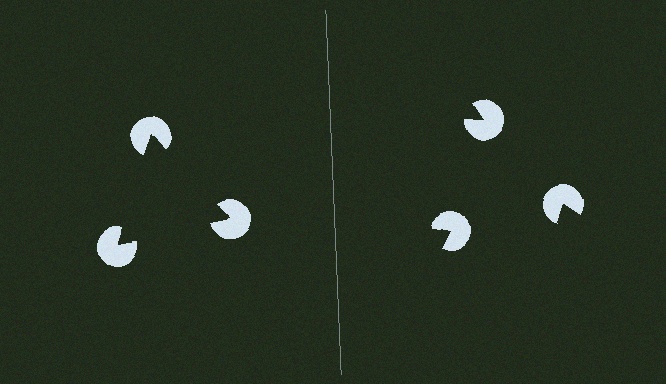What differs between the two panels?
The pac-man discs are positioned identically on both sides; only the wedge orientations differ. On the left they align to a triangle; on the right they are misaligned.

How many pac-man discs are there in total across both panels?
6 — 3 on each side.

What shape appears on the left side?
An illusory triangle.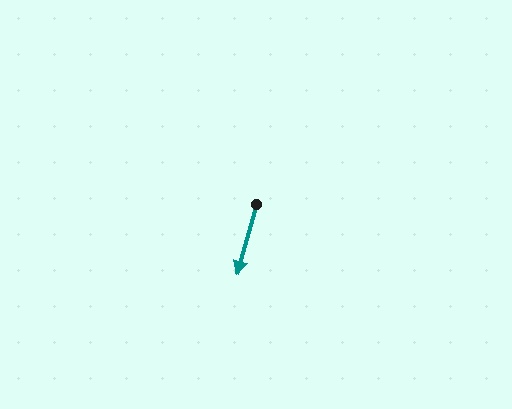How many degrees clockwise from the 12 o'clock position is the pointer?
Approximately 195 degrees.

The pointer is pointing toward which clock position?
Roughly 7 o'clock.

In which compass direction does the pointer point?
South.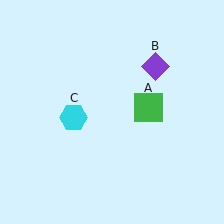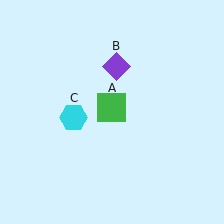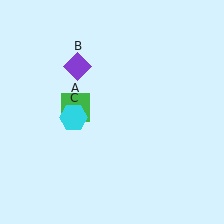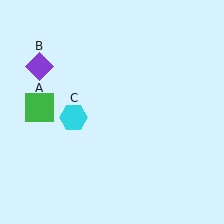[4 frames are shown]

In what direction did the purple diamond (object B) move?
The purple diamond (object B) moved left.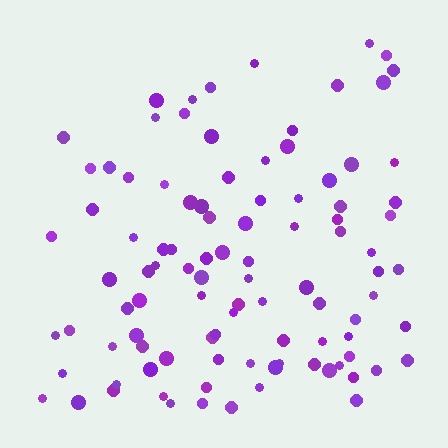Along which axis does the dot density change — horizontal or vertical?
Vertical.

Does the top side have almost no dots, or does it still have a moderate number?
Still a moderate number, just noticeably fewer than the bottom.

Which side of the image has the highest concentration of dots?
The bottom.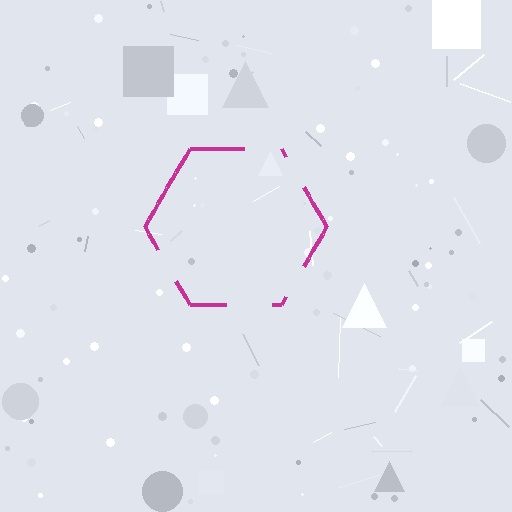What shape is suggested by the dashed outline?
The dashed outline suggests a hexagon.